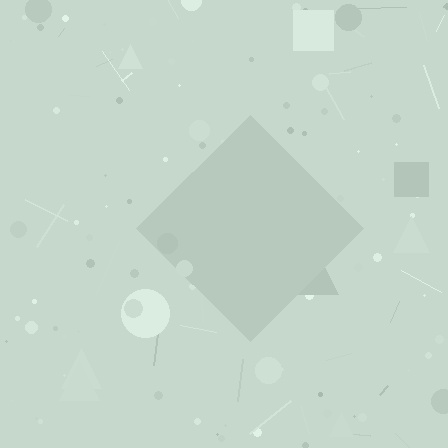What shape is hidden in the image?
A diamond is hidden in the image.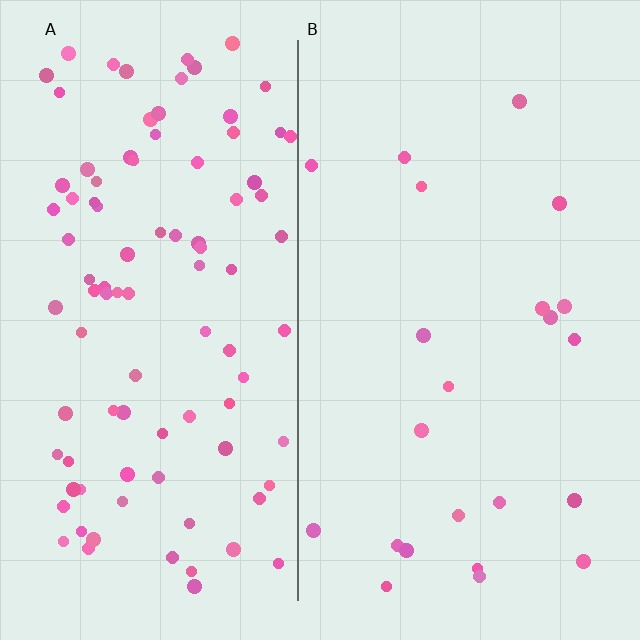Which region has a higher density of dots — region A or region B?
A (the left).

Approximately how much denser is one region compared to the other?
Approximately 4.3× — region A over region B.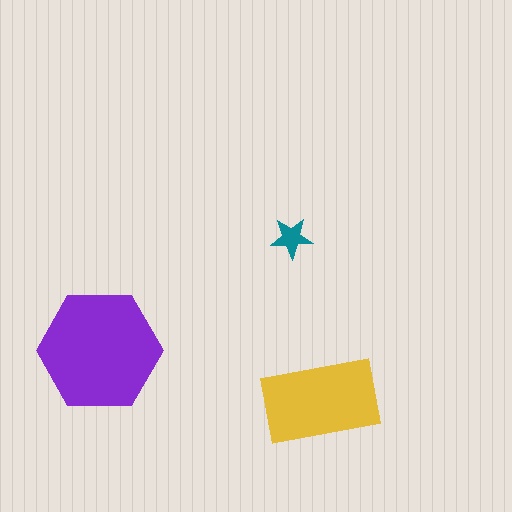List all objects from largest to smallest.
The purple hexagon, the yellow rectangle, the teal star.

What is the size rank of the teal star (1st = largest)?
3rd.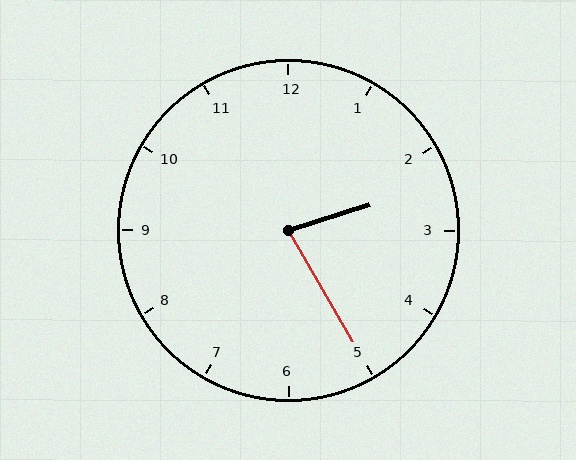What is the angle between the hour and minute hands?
Approximately 78 degrees.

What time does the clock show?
2:25.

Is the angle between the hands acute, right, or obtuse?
It is acute.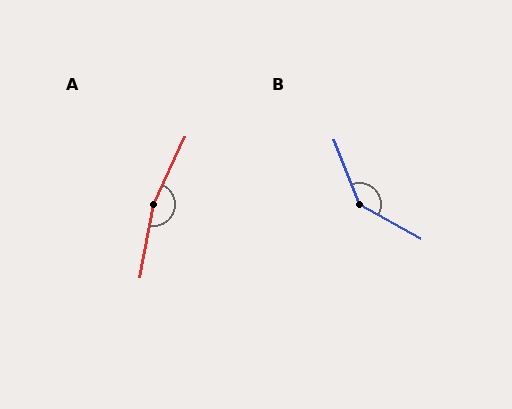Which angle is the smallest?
B, at approximately 141 degrees.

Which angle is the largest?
A, at approximately 165 degrees.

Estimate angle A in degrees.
Approximately 165 degrees.